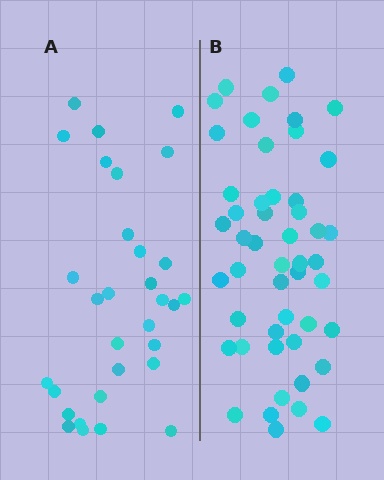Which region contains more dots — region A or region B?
Region B (the right region) has more dots.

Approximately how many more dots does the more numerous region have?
Region B has approximately 20 more dots than region A.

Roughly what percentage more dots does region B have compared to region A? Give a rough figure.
About 60% more.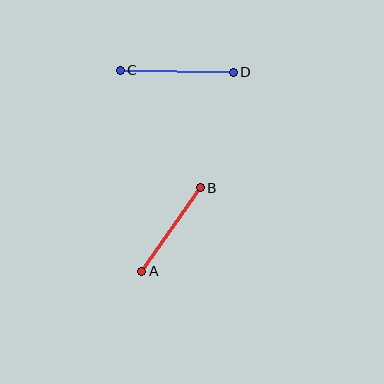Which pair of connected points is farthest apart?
Points C and D are farthest apart.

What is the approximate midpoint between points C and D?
The midpoint is at approximately (177, 71) pixels.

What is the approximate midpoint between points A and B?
The midpoint is at approximately (171, 229) pixels.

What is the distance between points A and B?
The distance is approximately 102 pixels.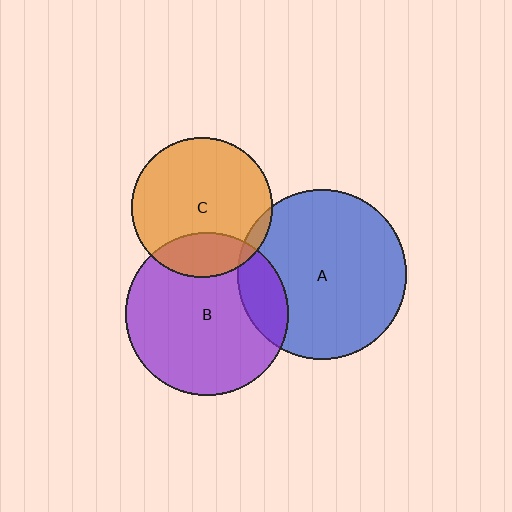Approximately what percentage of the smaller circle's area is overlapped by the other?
Approximately 5%.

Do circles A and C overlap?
Yes.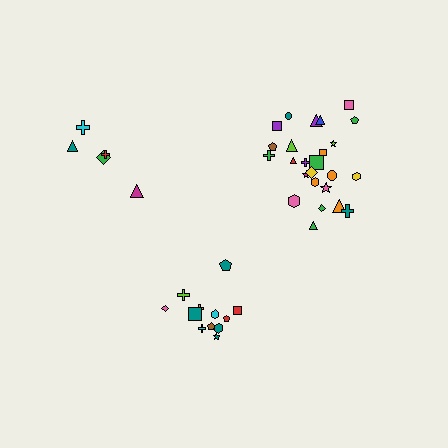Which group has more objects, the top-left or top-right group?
The top-right group.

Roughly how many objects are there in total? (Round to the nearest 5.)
Roughly 40 objects in total.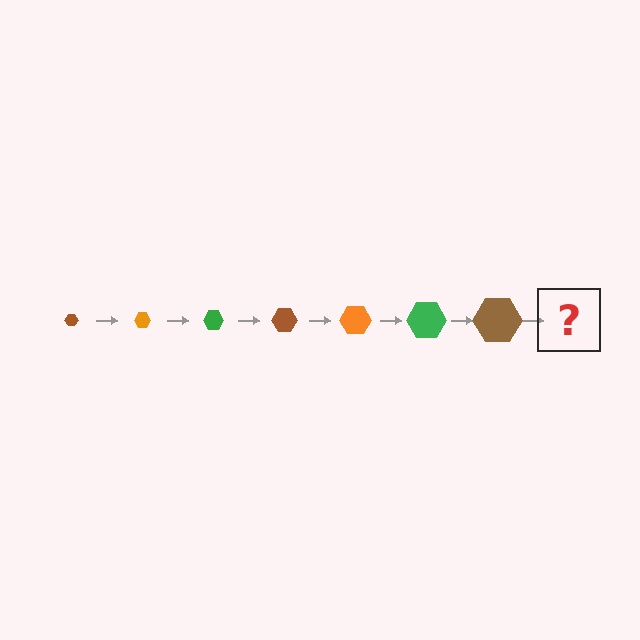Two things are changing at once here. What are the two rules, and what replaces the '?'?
The two rules are that the hexagon grows larger each step and the color cycles through brown, orange, and green. The '?' should be an orange hexagon, larger than the previous one.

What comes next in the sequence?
The next element should be an orange hexagon, larger than the previous one.